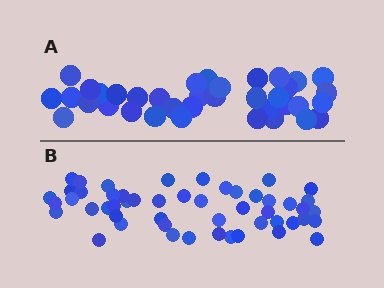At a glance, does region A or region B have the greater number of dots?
Region B (the bottom region) has more dots.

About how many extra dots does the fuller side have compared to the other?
Region B has approximately 15 more dots than region A.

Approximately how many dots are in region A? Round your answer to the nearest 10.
About 40 dots. (The exact count is 37, which rounds to 40.)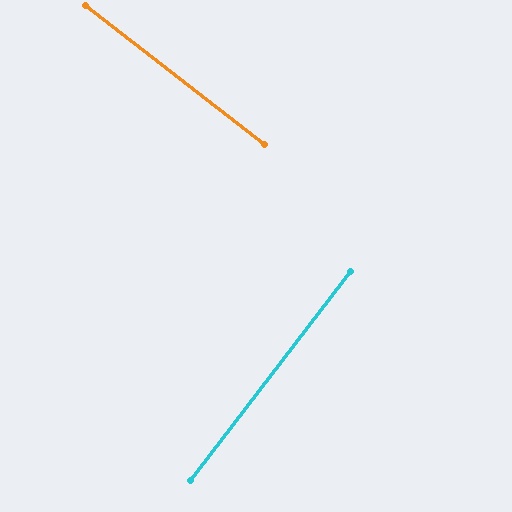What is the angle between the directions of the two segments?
Approximately 90 degrees.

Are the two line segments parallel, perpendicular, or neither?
Perpendicular — they meet at approximately 90°.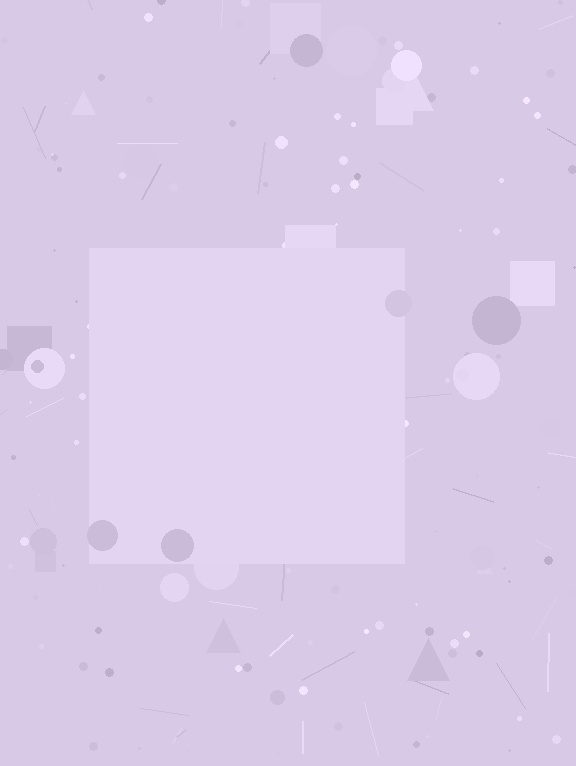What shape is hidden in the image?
A square is hidden in the image.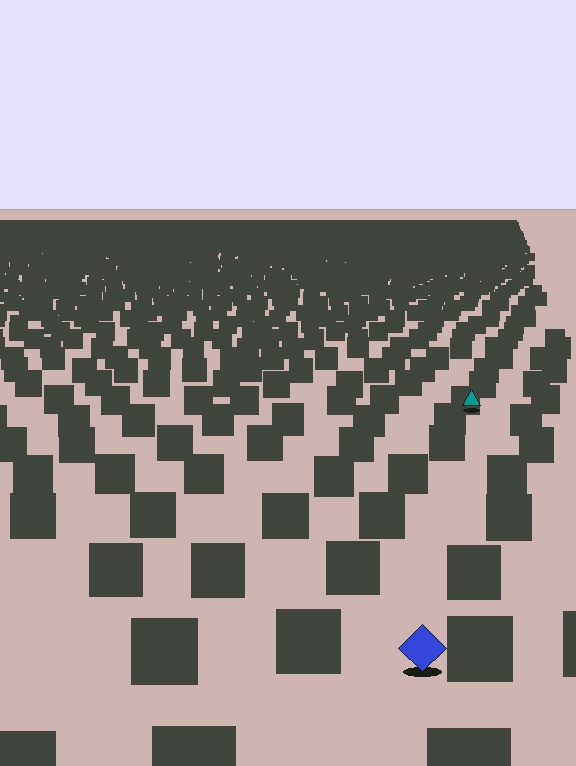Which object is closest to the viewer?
The blue diamond is closest. The texture marks near it are larger and more spread out.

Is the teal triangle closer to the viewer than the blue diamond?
No. The blue diamond is closer — you can tell from the texture gradient: the ground texture is coarser near it.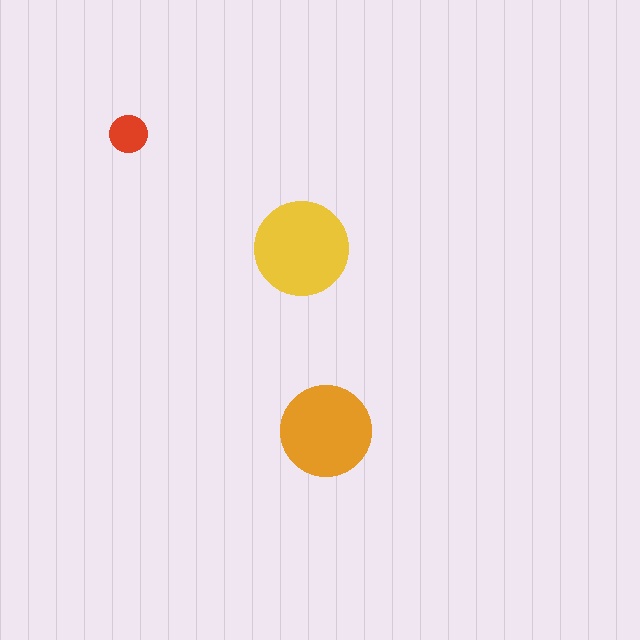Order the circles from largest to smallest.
the yellow one, the orange one, the red one.